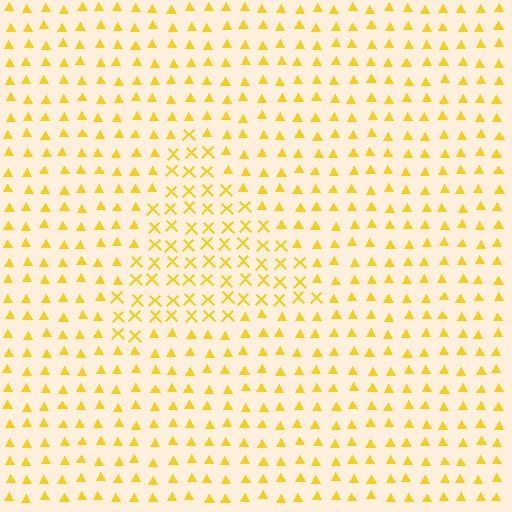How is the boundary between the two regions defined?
The boundary is defined by a change in element shape: X marks inside vs. triangles outside. All elements share the same color and spacing.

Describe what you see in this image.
The image is filled with small yellow elements arranged in a uniform grid. A triangle-shaped region contains X marks, while the surrounding area contains triangles. The boundary is defined purely by the change in element shape.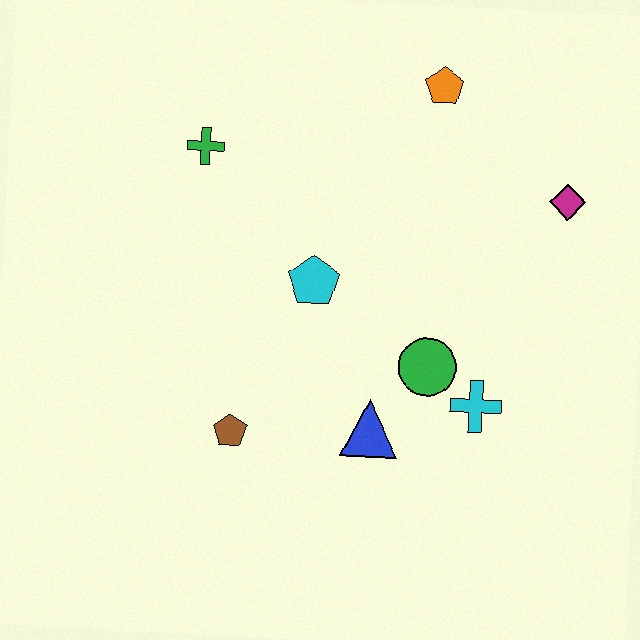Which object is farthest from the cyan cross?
The green cross is farthest from the cyan cross.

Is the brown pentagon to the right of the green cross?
Yes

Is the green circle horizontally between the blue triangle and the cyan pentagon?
No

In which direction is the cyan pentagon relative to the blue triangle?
The cyan pentagon is above the blue triangle.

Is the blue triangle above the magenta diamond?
No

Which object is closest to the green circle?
The cyan cross is closest to the green circle.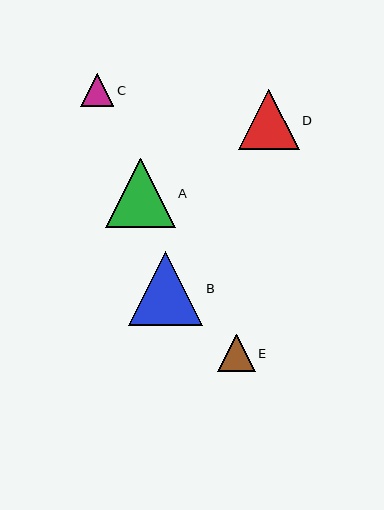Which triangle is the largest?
Triangle B is the largest with a size of approximately 74 pixels.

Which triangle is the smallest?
Triangle C is the smallest with a size of approximately 33 pixels.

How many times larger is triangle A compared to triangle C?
Triangle A is approximately 2.1 times the size of triangle C.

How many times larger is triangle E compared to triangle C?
Triangle E is approximately 1.1 times the size of triangle C.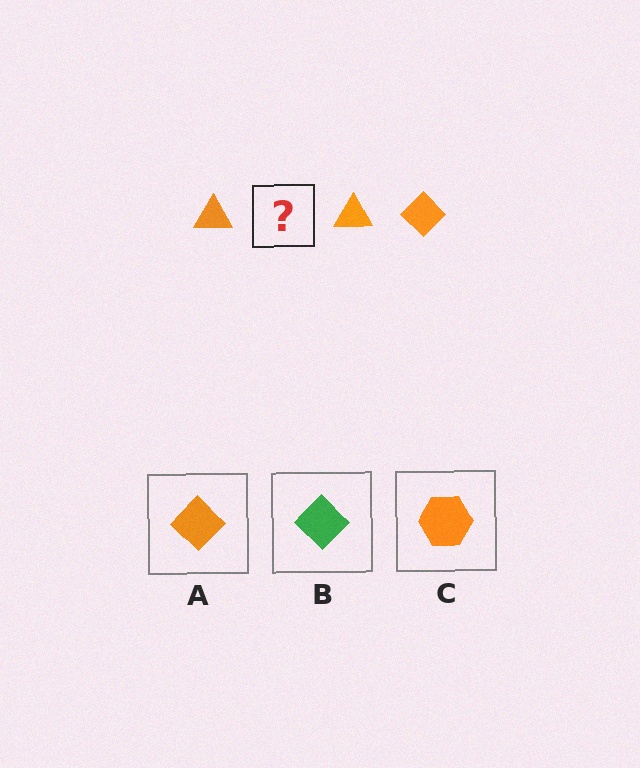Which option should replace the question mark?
Option A.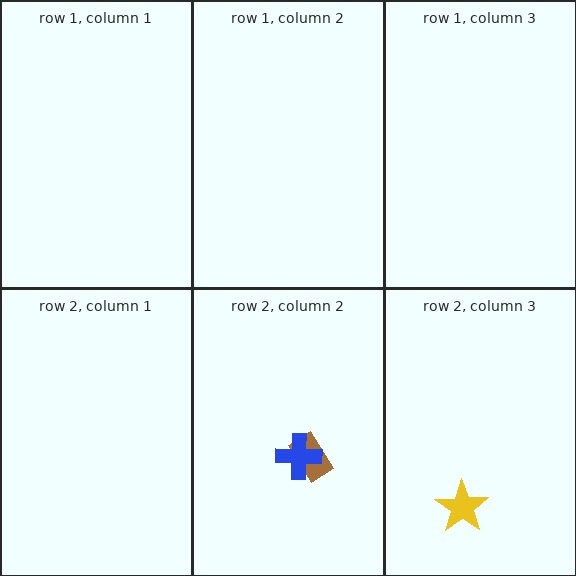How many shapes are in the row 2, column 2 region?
2.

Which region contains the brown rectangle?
The row 2, column 2 region.